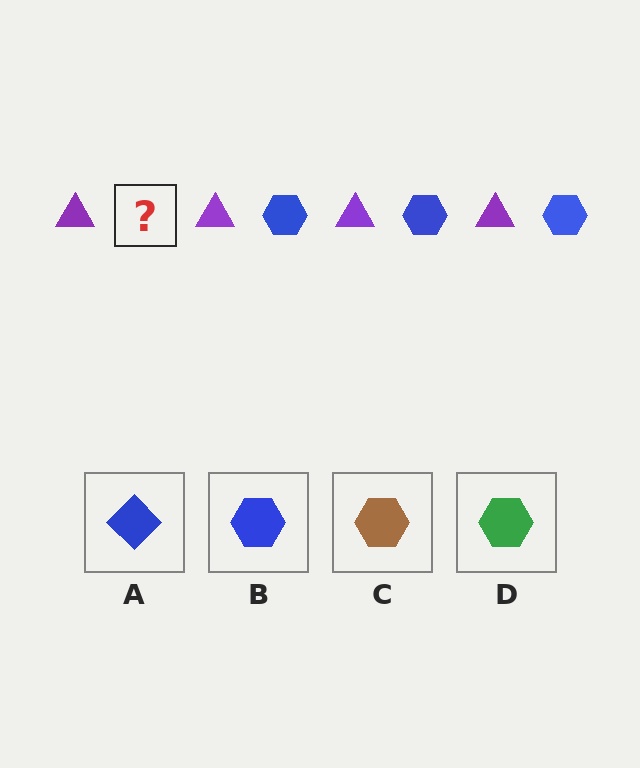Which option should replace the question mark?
Option B.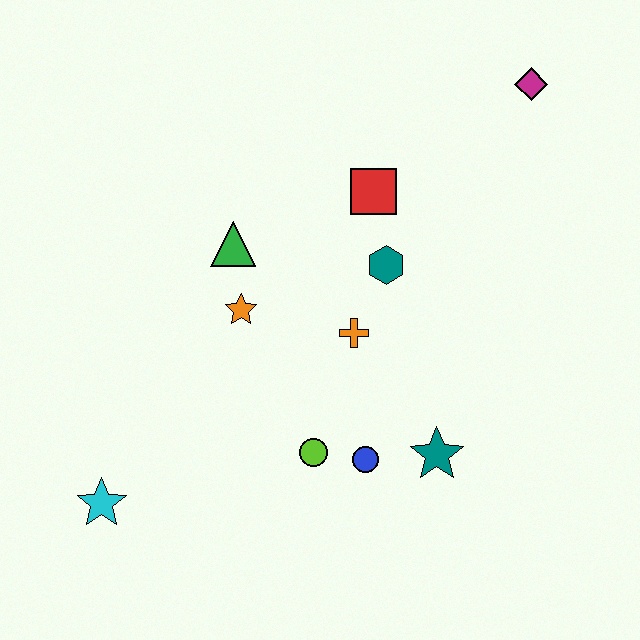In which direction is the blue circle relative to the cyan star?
The blue circle is to the right of the cyan star.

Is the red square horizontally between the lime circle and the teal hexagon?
Yes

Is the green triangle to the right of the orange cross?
No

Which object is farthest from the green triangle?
The magenta diamond is farthest from the green triangle.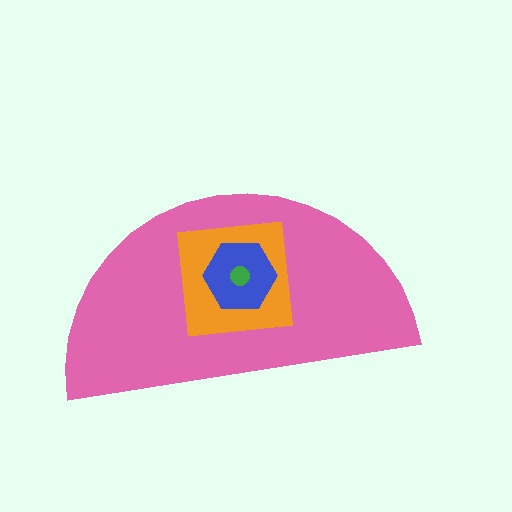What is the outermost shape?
The pink semicircle.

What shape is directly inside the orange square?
The blue hexagon.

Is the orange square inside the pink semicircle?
Yes.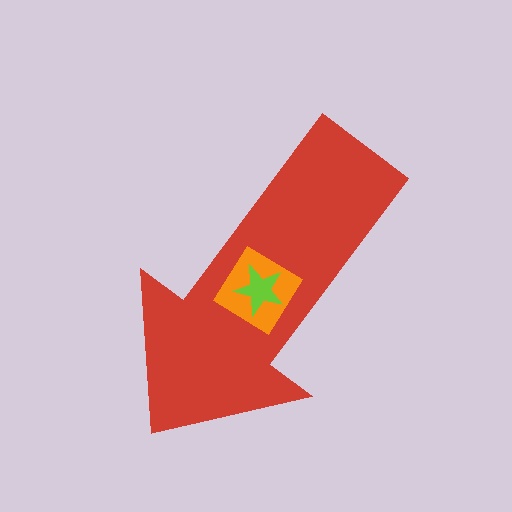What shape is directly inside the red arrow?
The orange diamond.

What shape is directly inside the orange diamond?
The lime star.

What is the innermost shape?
The lime star.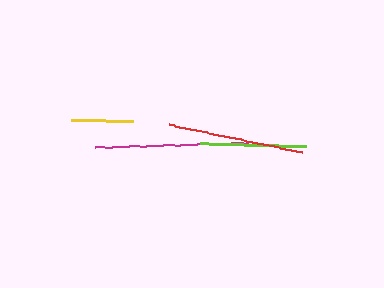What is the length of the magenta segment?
The magenta segment is approximately 153 pixels long.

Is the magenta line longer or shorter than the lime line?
The magenta line is longer than the lime line.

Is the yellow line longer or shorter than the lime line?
The lime line is longer than the yellow line.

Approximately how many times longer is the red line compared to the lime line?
The red line is approximately 1.3 times the length of the lime line.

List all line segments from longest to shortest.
From longest to shortest: magenta, red, lime, yellow.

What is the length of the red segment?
The red segment is approximately 136 pixels long.